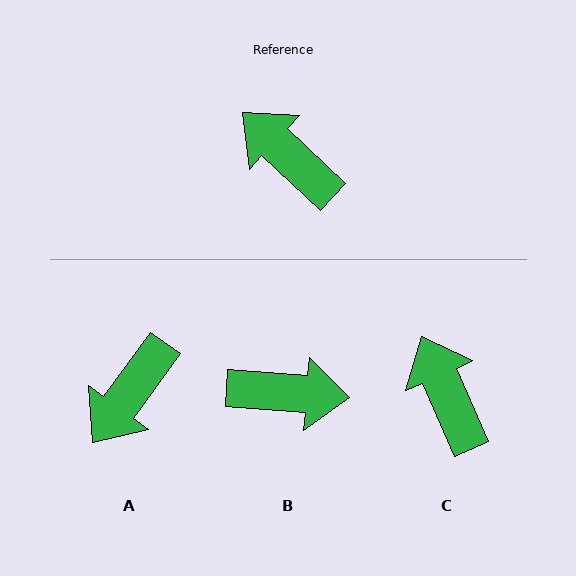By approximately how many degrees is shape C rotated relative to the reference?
Approximately 23 degrees clockwise.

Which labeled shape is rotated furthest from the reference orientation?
B, about 141 degrees away.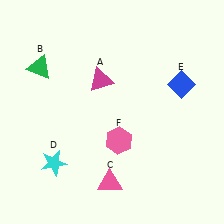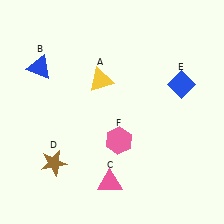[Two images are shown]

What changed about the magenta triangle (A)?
In Image 1, A is magenta. In Image 2, it changed to yellow.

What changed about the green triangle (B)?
In Image 1, B is green. In Image 2, it changed to blue.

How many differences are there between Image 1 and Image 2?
There are 3 differences between the two images.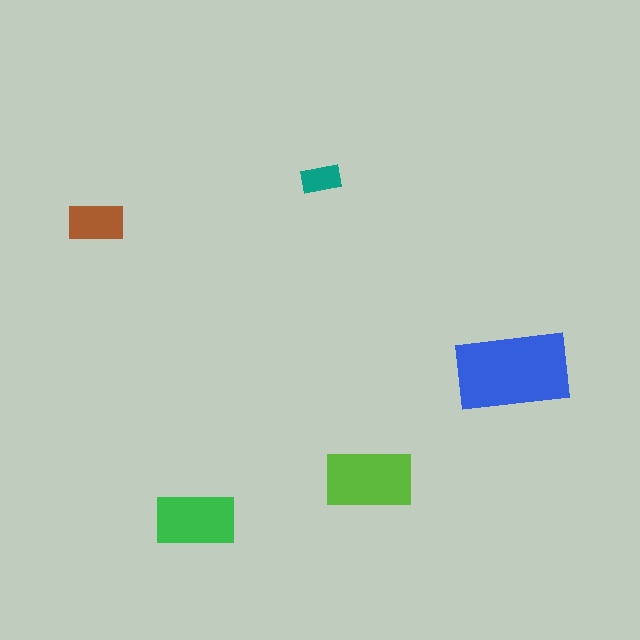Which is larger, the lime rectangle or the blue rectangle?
The blue one.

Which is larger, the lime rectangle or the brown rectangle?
The lime one.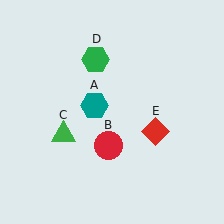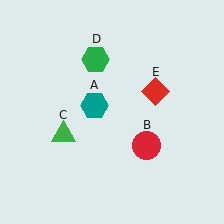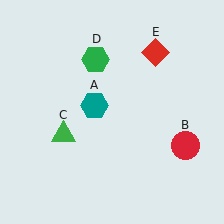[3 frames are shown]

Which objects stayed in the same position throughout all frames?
Teal hexagon (object A) and green triangle (object C) and green hexagon (object D) remained stationary.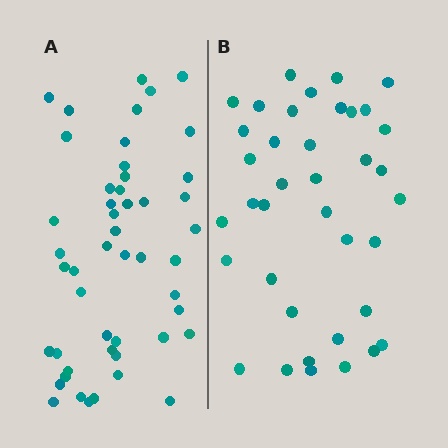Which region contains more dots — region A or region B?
Region A (the left region) has more dots.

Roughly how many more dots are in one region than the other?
Region A has roughly 12 or so more dots than region B.